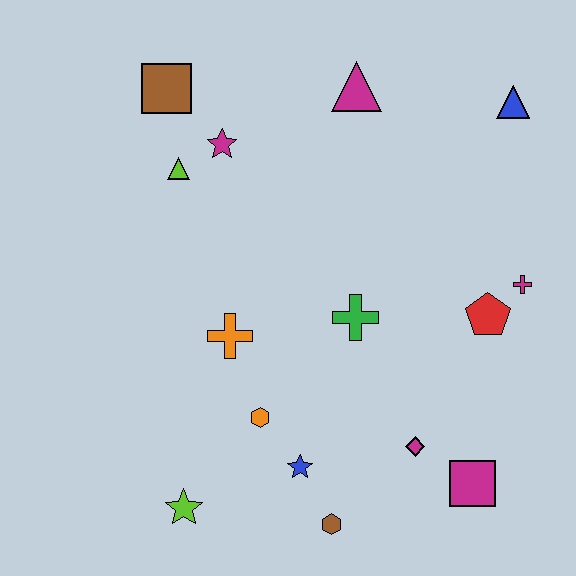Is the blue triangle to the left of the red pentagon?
No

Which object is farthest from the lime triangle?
The magenta square is farthest from the lime triangle.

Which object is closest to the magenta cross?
The red pentagon is closest to the magenta cross.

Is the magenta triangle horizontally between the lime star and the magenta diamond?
Yes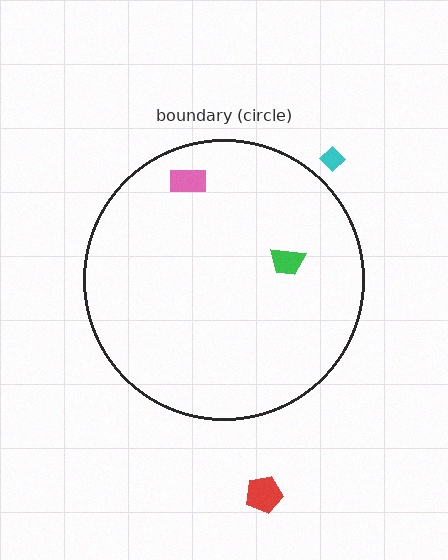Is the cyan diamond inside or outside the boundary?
Outside.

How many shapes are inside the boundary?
2 inside, 2 outside.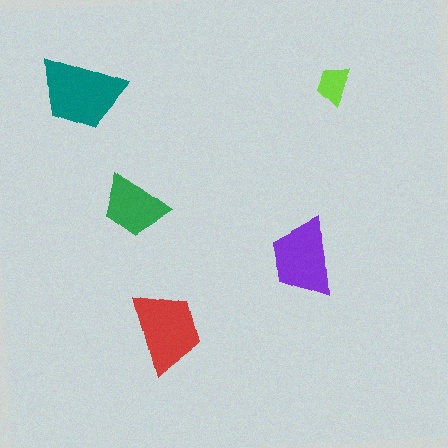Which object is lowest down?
The red trapezoid is bottommost.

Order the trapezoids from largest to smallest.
the teal one, the red one, the purple one, the green one, the lime one.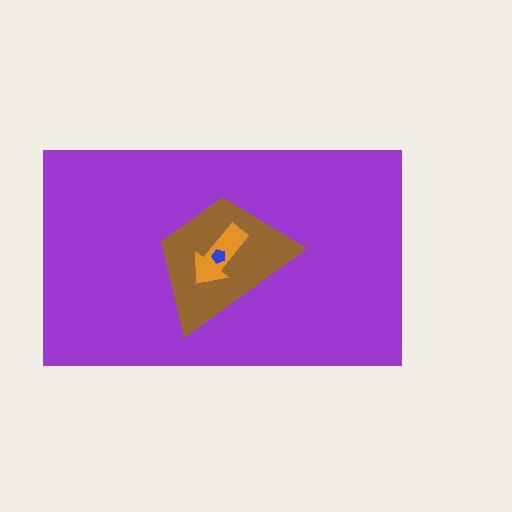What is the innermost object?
The blue pentagon.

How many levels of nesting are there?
4.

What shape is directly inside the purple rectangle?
The brown trapezoid.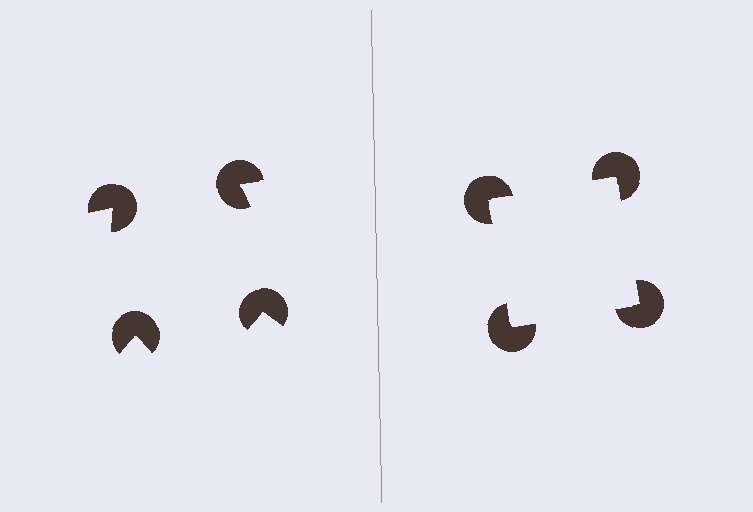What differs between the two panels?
The pac-man discs are positioned identically on both sides; only the wedge orientations differ. On the right they align to a square; on the left they are misaligned.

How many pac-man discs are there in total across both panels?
8 — 4 on each side.